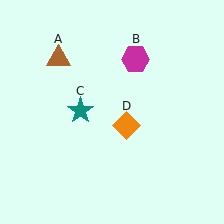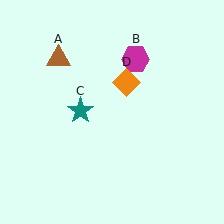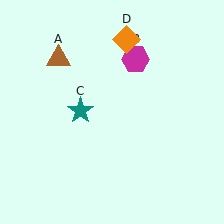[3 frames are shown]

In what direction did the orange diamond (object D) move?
The orange diamond (object D) moved up.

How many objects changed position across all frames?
1 object changed position: orange diamond (object D).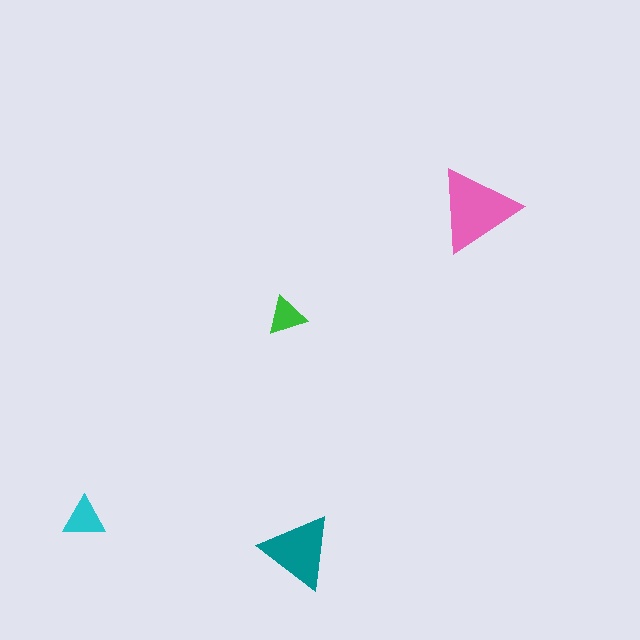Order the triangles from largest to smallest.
the pink one, the teal one, the cyan one, the green one.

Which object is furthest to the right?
The pink triangle is rightmost.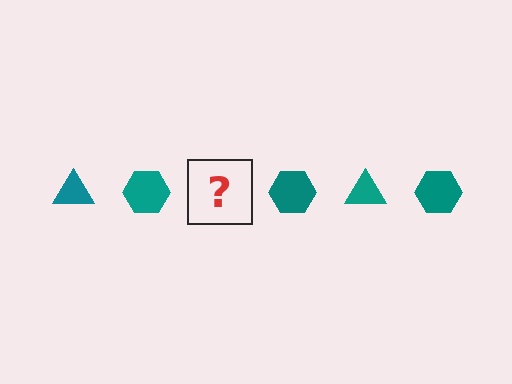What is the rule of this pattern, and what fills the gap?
The rule is that the pattern cycles through triangle, hexagon shapes in teal. The gap should be filled with a teal triangle.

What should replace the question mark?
The question mark should be replaced with a teal triangle.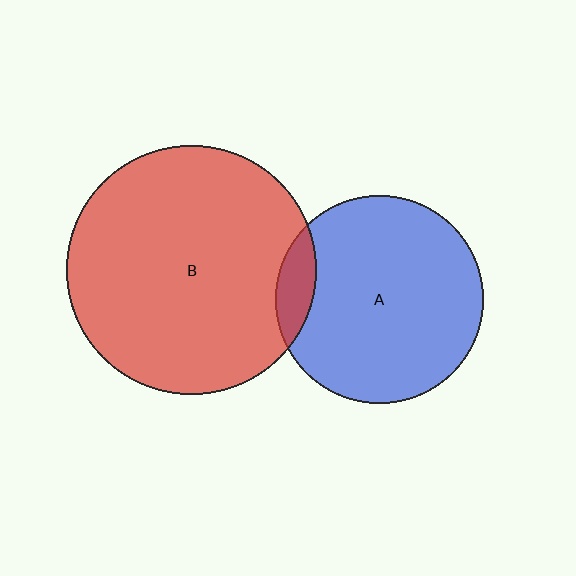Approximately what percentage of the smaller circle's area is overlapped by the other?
Approximately 10%.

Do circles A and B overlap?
Yes.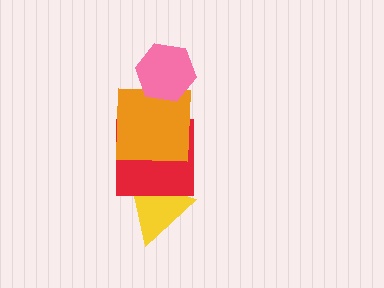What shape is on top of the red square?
The orange square is on top of the red square.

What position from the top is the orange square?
The orange square is 2nd from the top.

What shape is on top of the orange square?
The pink hexagon is on top of the orange square.